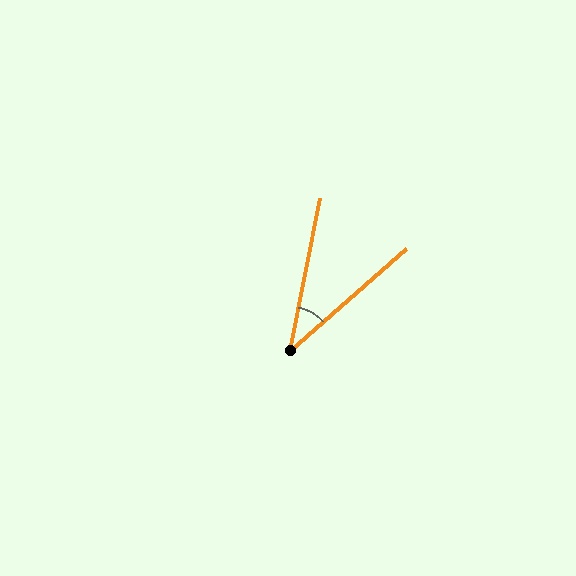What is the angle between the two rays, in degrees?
Approximately 38 degrees.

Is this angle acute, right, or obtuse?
It is acute.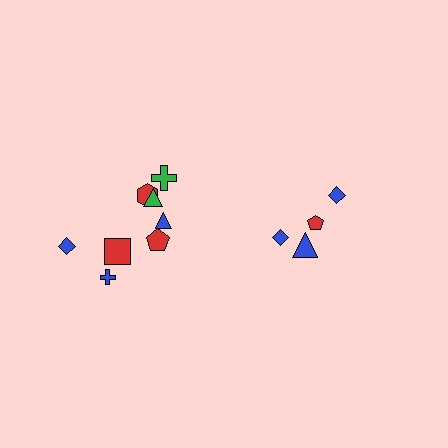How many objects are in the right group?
There are 4 objects.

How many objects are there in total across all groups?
There are 12 objects.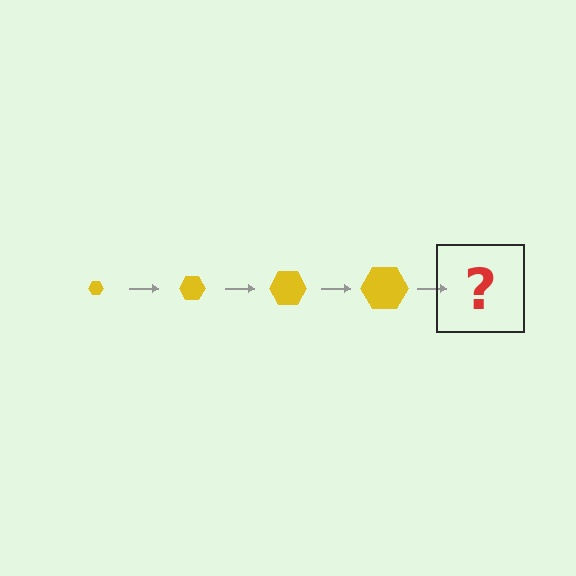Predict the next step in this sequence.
The next step is a yellow hexagon, larger than the previous one.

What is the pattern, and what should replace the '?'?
The pattern is that the hexagon gets progressively larger each step. The '?' should be a yellow hexagon, larger than the previous one.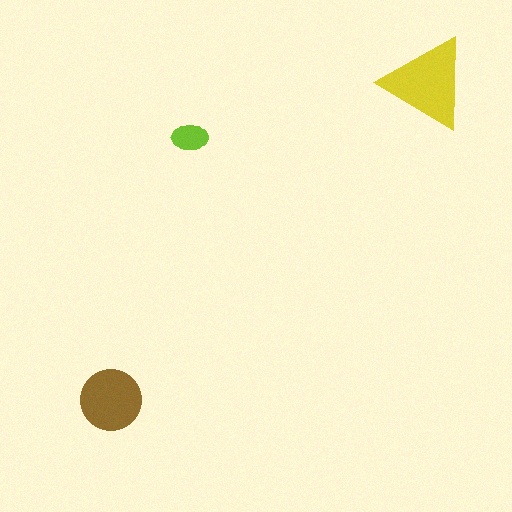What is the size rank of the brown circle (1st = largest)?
2nd.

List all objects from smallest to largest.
The lime ellipse, the brown circle, the yellow triangle.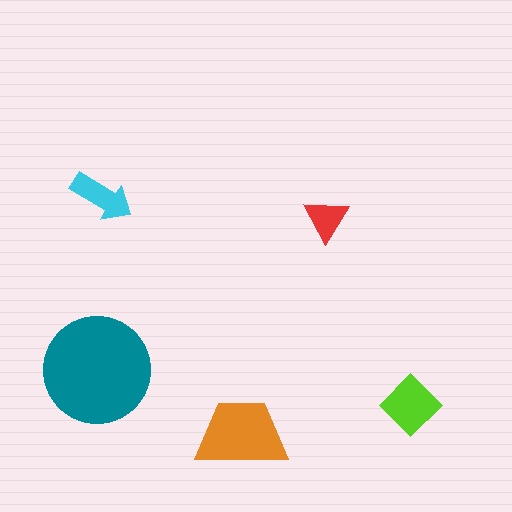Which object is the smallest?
The red triangle.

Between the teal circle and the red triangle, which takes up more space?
The teal circle.